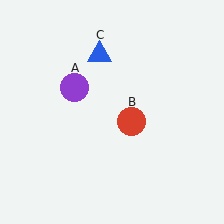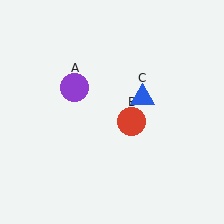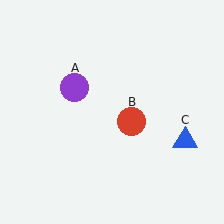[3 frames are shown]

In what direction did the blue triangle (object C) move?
The blue triangle (object C) moved down and to the right.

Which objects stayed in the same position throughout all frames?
Purple circle (object A) and red circle (object B) remained stationary.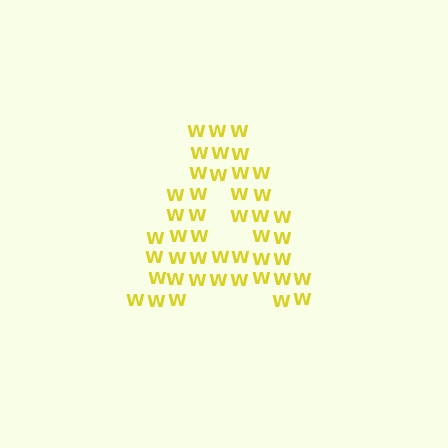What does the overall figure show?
The overall figure shows the letter A.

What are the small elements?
The small elements are letter W's.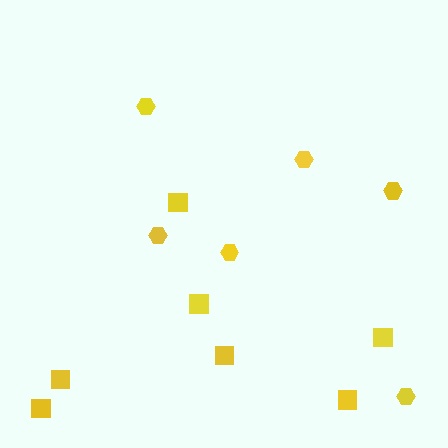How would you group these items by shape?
There are 2 groups: one group of hexagons (6) and one group of squares (7).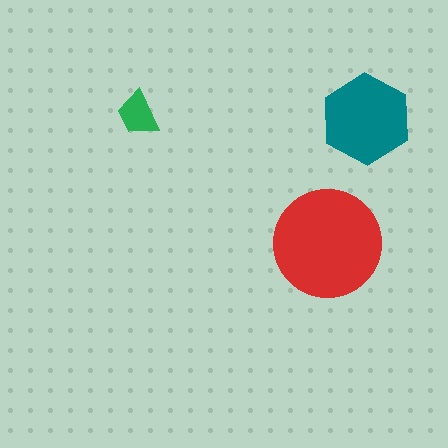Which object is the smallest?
The green trapezoid.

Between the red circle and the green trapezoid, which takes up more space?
The red circle.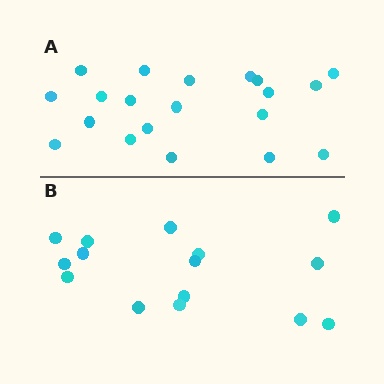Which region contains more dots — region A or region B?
Region A (the top region) has more dots.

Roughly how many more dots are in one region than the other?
Region A has about 5 more dots than region B.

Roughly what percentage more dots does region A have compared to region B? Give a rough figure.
About 35% more.